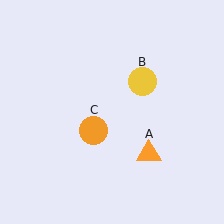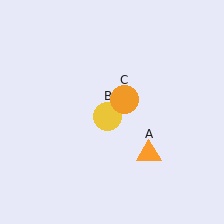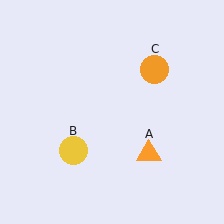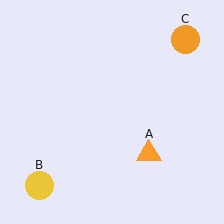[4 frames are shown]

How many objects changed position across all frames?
2 objects changed position: yellow circle (object B), orange circle (object C).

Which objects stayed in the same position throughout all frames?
Orange triangle (object A) remained stationary.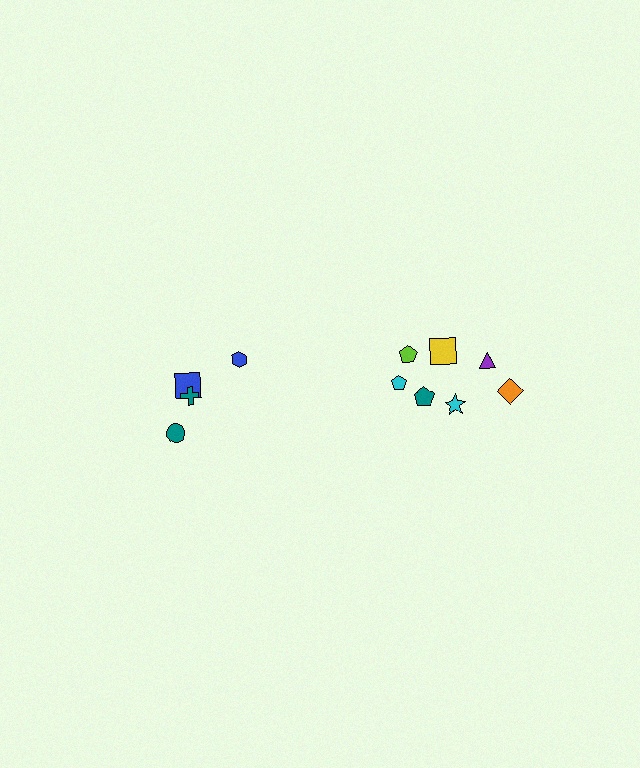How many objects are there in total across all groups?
There are 11 objects.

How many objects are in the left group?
There are 4 objects.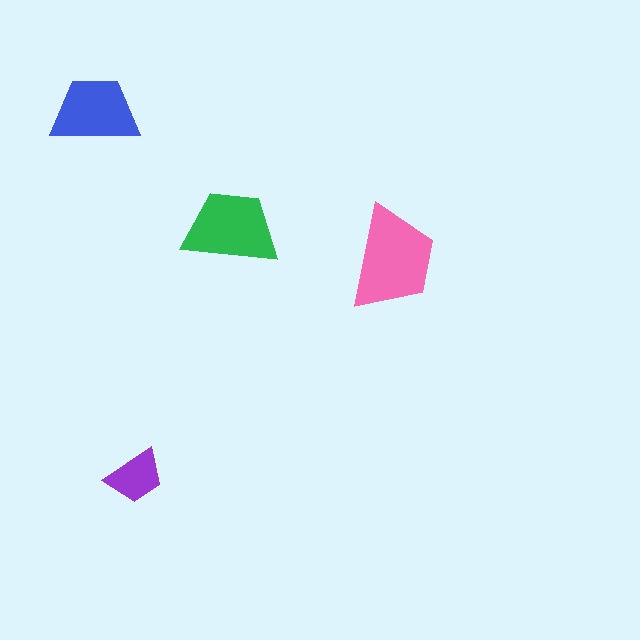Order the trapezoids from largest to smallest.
the pink one, the green one, the blue one, the purple one.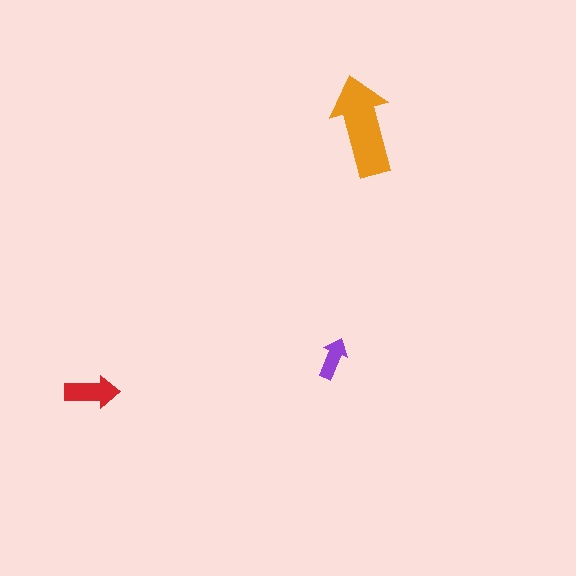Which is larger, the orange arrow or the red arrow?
The orange one.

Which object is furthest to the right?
The orange arrow is rightmost.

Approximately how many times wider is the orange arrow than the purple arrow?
About 2.5 times wider.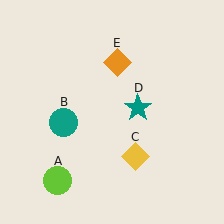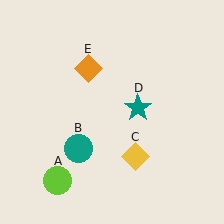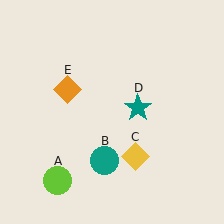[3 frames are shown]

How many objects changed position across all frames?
2 objects changed position: teal circle (object B), orange diamond (object E).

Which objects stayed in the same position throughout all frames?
Lime circle (object A) and yellow diamond (object C) and teal star (object D) remained stationary.